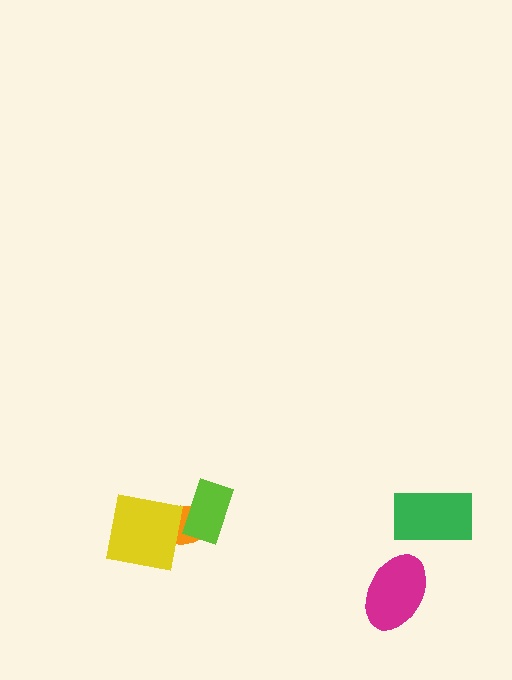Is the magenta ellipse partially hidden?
No, no other shape covers it.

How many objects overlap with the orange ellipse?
2 objects overlap with the orange ellipse.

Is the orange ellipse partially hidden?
Yes, it is partially covered by another shape.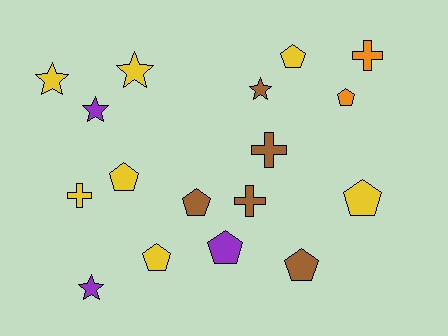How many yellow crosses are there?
There is 1 yellow cross.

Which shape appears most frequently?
Pentagon, with 8 objects.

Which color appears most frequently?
Yellow, with 7 objects.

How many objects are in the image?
There are 17 objects.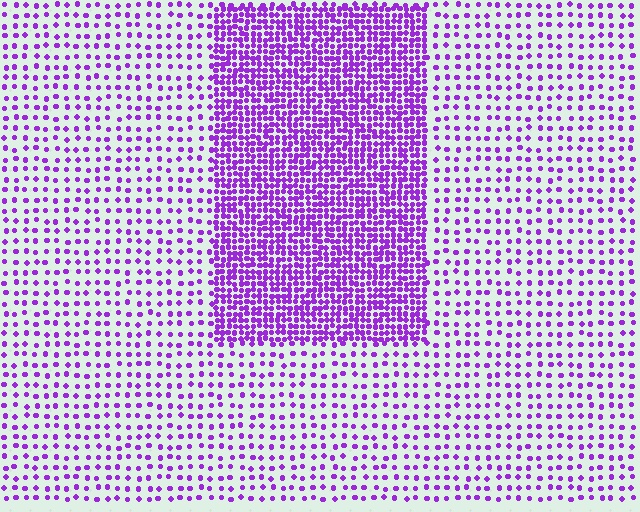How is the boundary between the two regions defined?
The boundary is defined by a change in element density (approximately 2.8x ratio). All elements are the same color, size, and shape.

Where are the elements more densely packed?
The elements are more densely packed inside the rectangle boundary.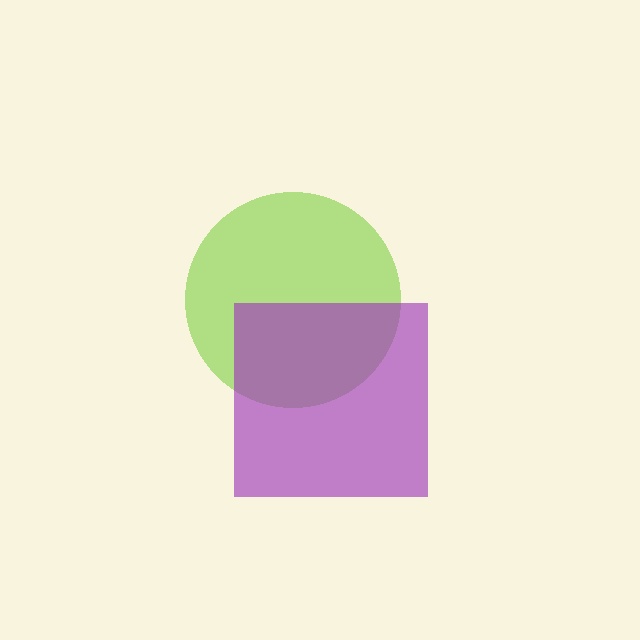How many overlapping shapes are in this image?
There are 2 overlapping shapes in the image.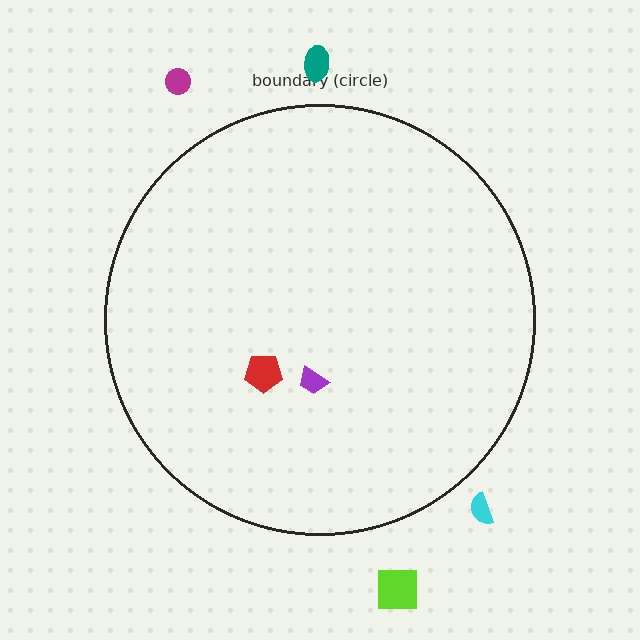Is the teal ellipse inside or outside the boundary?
Outside.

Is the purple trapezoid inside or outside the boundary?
Inside.